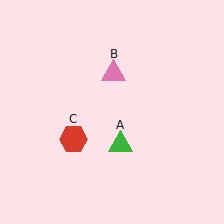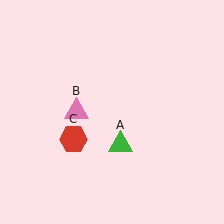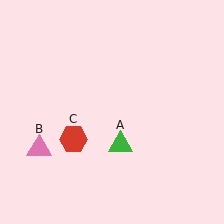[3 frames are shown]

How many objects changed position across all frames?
1 object changed position: pink triangle (object B).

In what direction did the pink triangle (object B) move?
The pink triangle (object B) moved down and to the left.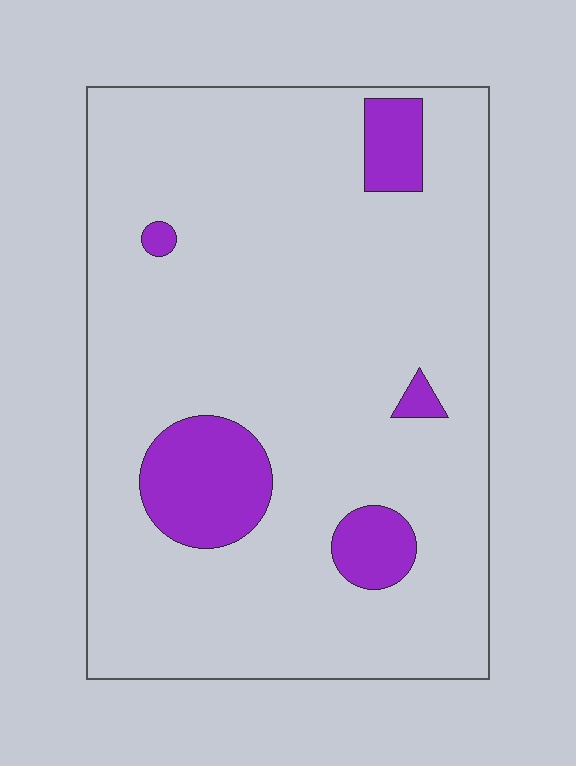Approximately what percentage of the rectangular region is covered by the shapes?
Approximately 10%.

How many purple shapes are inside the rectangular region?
5.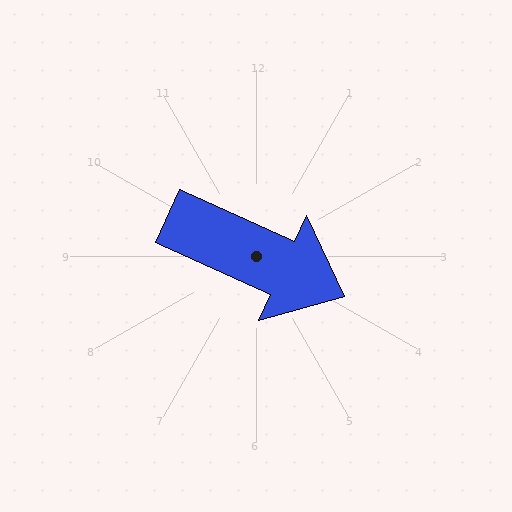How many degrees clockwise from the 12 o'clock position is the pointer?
Approximately 114 degrees.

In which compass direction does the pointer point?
Southeast.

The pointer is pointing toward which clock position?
Roughly 4 o'clock.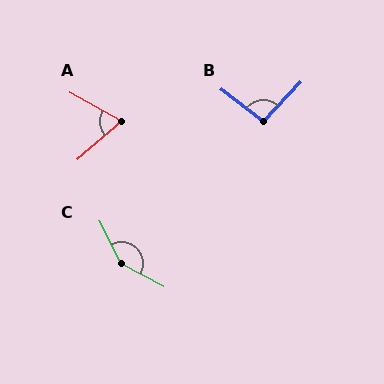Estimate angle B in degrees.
Approximately 96 degrees.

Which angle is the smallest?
A, at approximately 70 degrees.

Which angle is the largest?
C, at approximately 145 degrees.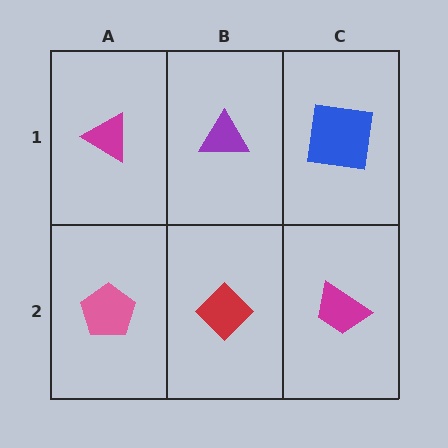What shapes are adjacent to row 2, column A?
A magenta triangle (row 1, column A), a red diamond (row 2, column B).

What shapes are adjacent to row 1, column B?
A red diamond (row 2, column B), a magenta triangle (row 1, column A), a blue square (row 1, column C).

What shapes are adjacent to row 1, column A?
A pink pentagon (row 2, column A), a purple triangle (row 1, column B).